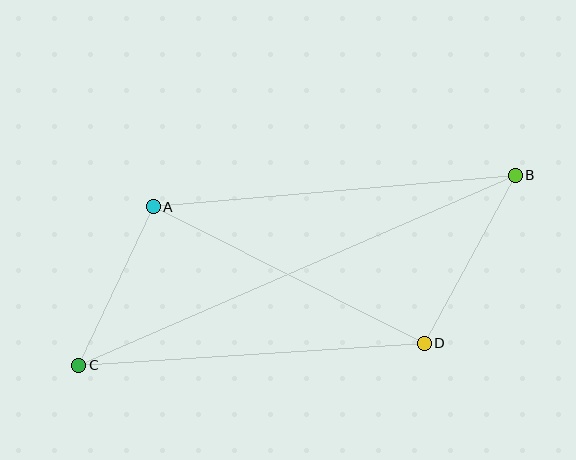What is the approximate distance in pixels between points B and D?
The distance between B and D is approximately 191 pixels.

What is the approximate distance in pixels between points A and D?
The distance between A and D is approximately 303 pixels.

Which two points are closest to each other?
Points A and C are closest to each other.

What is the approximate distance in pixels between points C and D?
The distance between C and D is approximately 346 pixels.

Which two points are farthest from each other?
Points B and C are farthest from each other.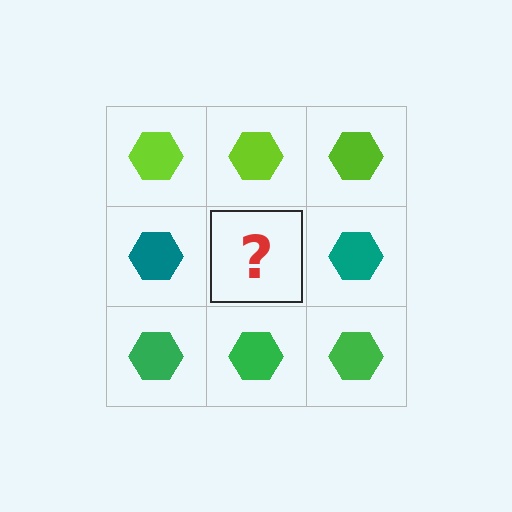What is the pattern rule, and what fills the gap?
The rule is that each row has a consistent color. The gap should be filled with a teal hexagon.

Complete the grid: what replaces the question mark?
The question mark should be replaced with a teal hexagon.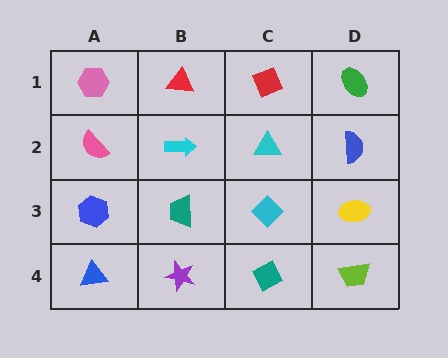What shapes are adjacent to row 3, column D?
A blue semicircle (row 2, column D), a lime trapezoid (row 4, column D), a cyan diamond (row 3, column C).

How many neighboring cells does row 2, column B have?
4.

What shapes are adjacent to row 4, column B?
A teal trapezoid (row 3, column B), a blue triangle (row 4, column A), a teal diamond (row 4, column C).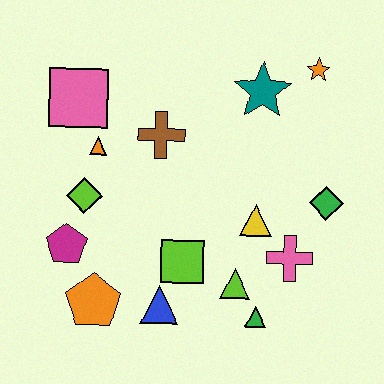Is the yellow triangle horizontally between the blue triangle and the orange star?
Yes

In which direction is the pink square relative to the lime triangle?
The pink square is above the lime triangle.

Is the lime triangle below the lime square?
Yes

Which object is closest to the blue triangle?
The lime square is closest to the blue triangle.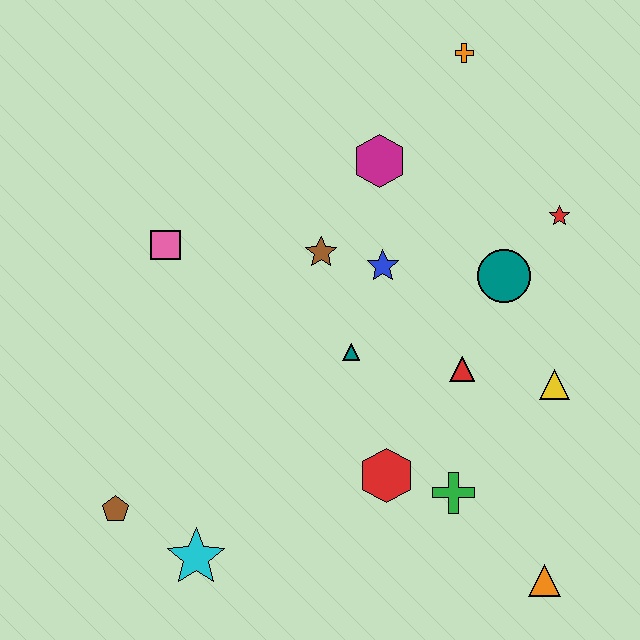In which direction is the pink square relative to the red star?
The pink square is to the left of the red star.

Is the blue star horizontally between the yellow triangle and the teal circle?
No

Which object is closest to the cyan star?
The brown pentagon is closest to the cyan star.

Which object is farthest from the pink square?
The orange triangle is farthest from the pink square.